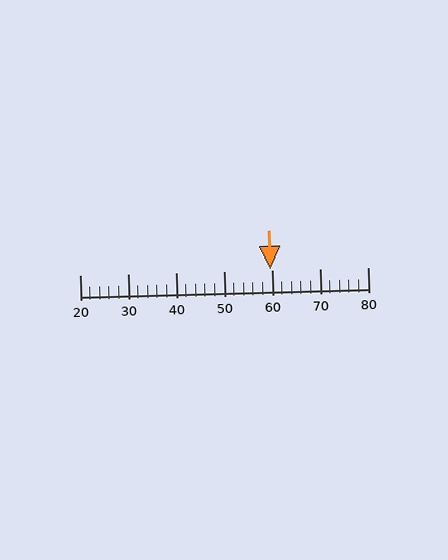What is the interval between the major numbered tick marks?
The major tick marks are spaced 10 units apart.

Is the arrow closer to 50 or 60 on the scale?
The arrow is closer to 60.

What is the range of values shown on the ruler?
The ruler shows values from 20 to 80.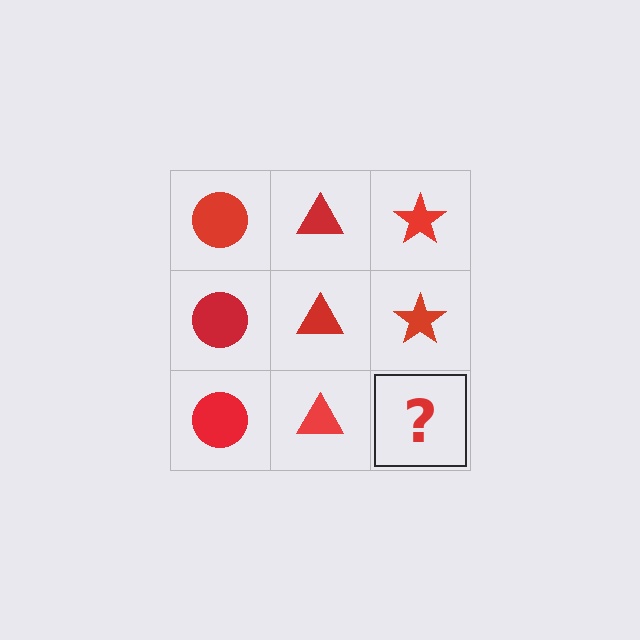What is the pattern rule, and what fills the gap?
The rule is that each column has a consistent shape. The gap should be filled with a red star.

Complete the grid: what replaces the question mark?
The question mark should be replaced with a red star.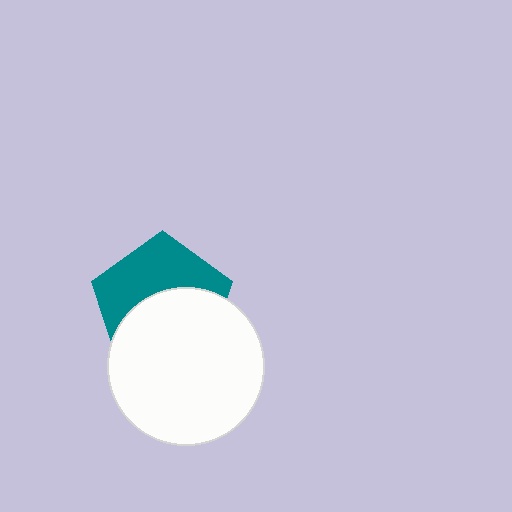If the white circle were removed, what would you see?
You would see the complete teal pentagon.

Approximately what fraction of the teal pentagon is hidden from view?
Roughly 53% of the teal pentagon is hidden behind the white circle.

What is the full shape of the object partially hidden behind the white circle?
The partially hidden object is a teal pentagon.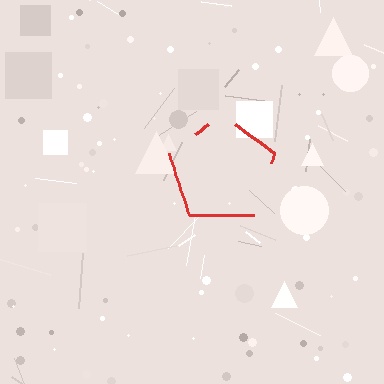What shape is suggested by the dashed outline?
The dashed outline suggests a pentagon.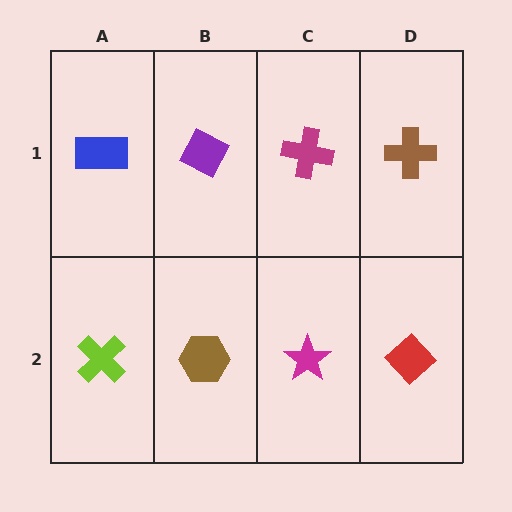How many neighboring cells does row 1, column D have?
2.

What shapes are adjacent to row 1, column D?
A red diamond (row 2, column D), a magenta cross (row 1, column C).